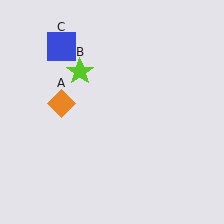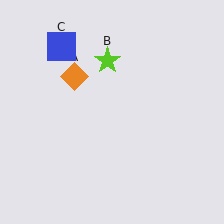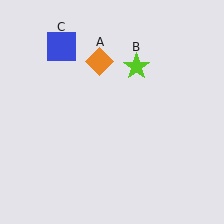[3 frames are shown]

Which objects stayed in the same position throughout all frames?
Blue square (object C) remained stationary.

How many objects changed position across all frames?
2 objects changed position: orange diamond (object A), lime star (object B).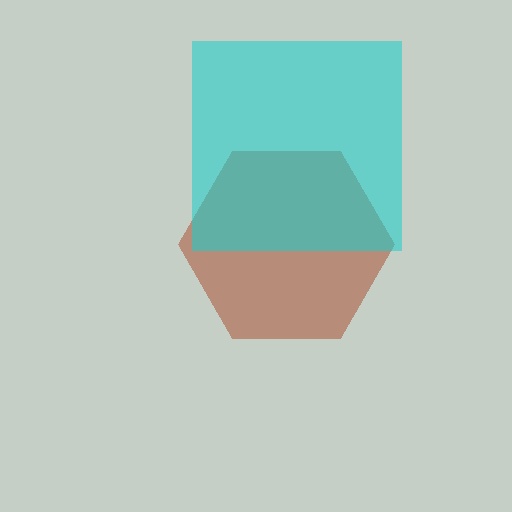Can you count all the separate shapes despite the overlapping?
Yes, there are 2 separate shapes.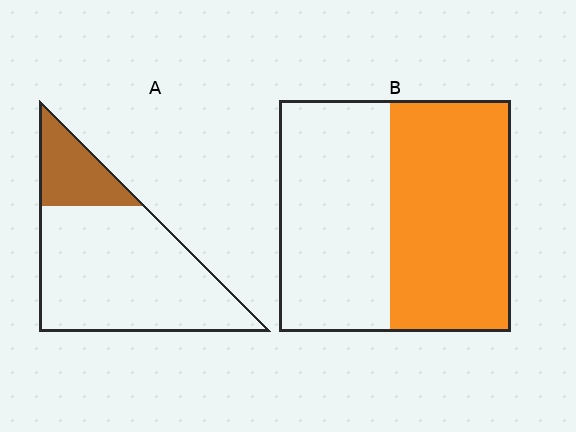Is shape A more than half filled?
No.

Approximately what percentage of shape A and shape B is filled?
A is approximately 20% and B is approximately 50%.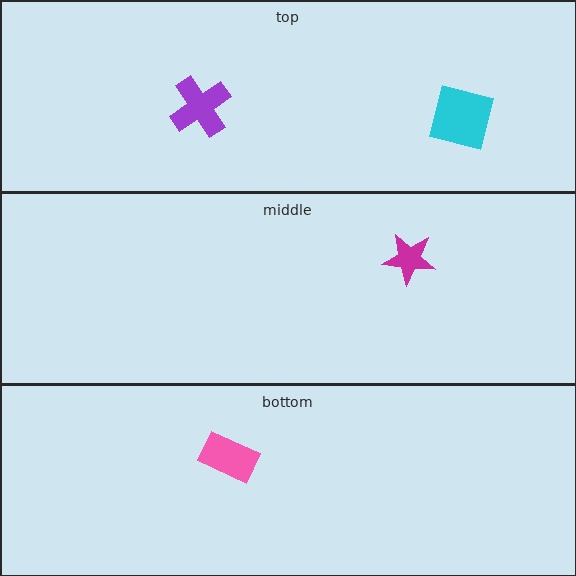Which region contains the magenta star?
The middle region.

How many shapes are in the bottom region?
1.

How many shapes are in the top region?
2.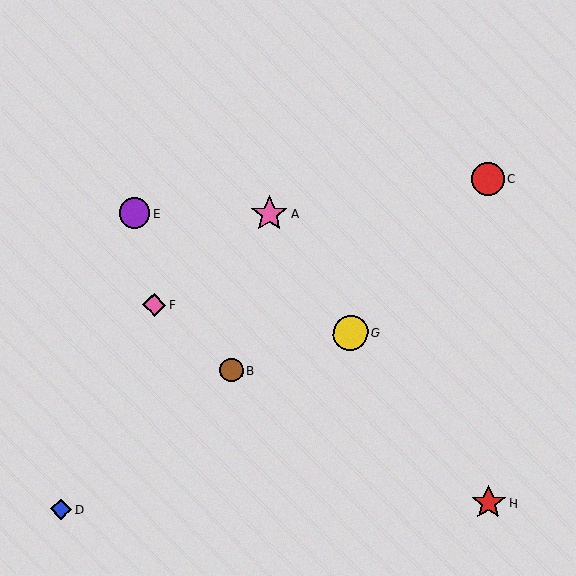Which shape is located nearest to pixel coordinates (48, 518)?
The blue diamond (labeled D) at (61, 509) is nearest to that location.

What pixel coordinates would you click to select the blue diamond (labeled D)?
Click at (61, 509) to select the blue diamond D.